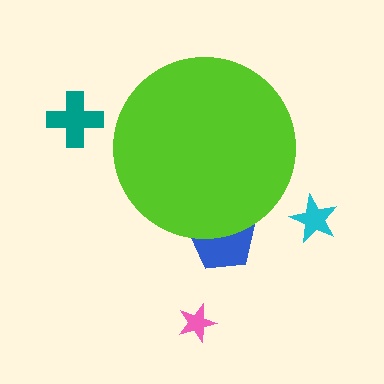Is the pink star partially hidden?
No, the pink star is fully visible.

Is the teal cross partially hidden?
No, the teal cross is fully visible.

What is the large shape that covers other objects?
A lime circle.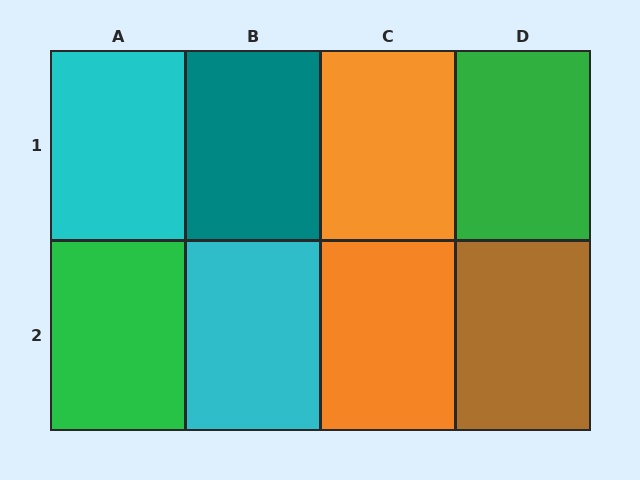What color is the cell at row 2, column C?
Orange.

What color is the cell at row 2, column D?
Brown.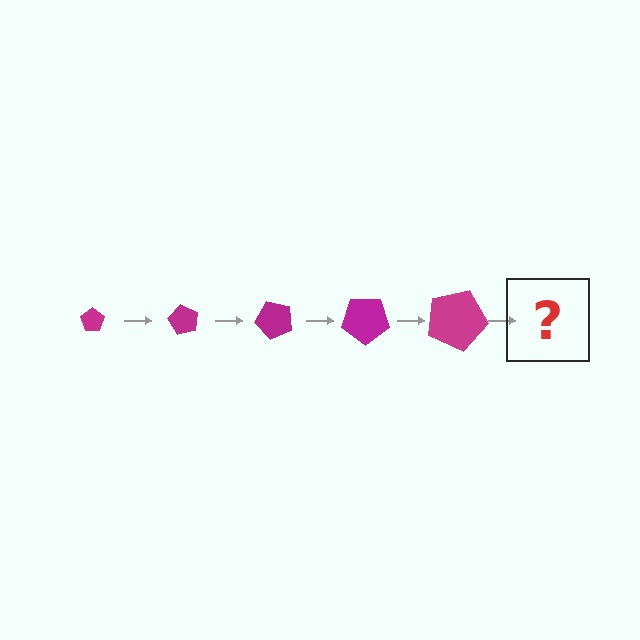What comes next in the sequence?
The next element should be a pentagon, larger than the previous one and rotated 300 degrees from the start.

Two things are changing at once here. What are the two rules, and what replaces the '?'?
The two rules are that the pentagon grows larger each step and it rotates 60 degrees each step. The '?' should be a pentagon, larger than the previous one and rotated 300 degrees from the start.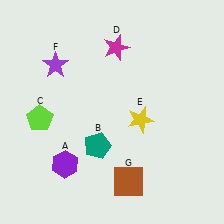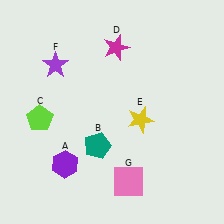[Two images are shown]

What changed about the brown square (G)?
In Image 1, G is brown. In Image 2, it changed to pink.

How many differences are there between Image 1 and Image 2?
There is 1 difference between the two images.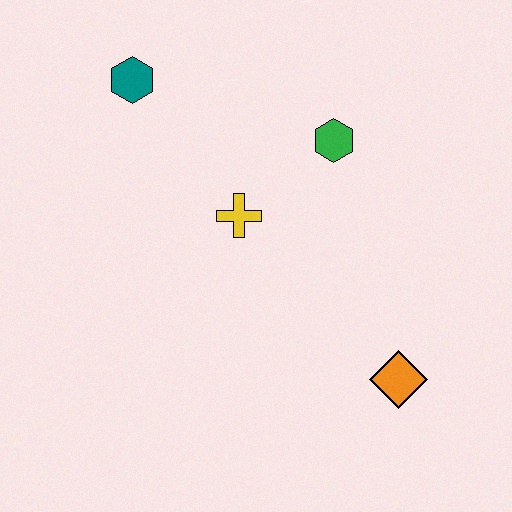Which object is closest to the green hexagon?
The yellow cross is closest to the green hexagon.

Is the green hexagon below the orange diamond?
No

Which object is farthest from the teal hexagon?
The orange diamond is farthest from the teal hexagon.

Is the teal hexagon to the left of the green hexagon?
Yes